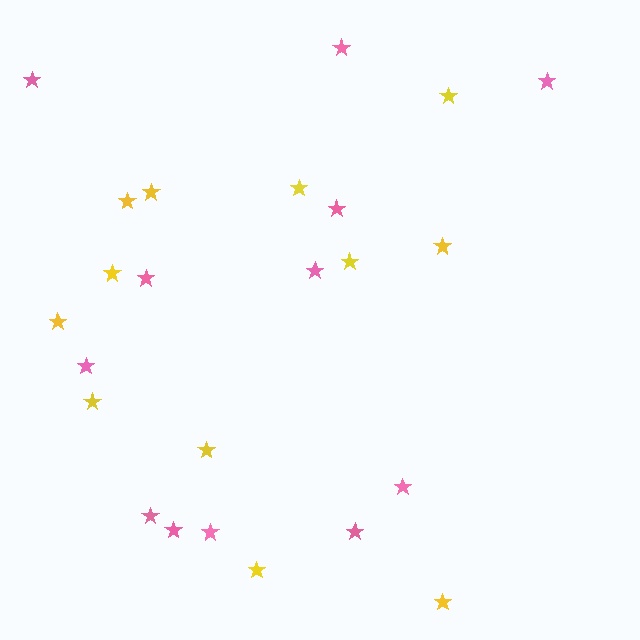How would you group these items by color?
There are 2 groups: one group of yellow stars (12) and one group of pink stars (12).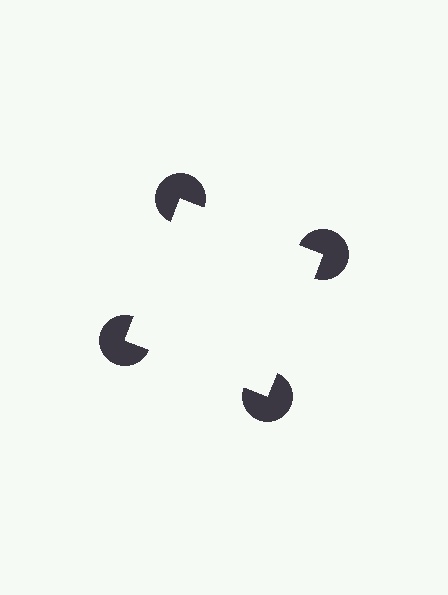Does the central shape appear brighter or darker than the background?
It typically appears slightly brighter than the background, even though no actual brightness change is drawn.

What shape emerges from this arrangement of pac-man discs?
An illusory square — its edges are inferred from the aligned wedge cuts in the pac-man discs, not physically drawn.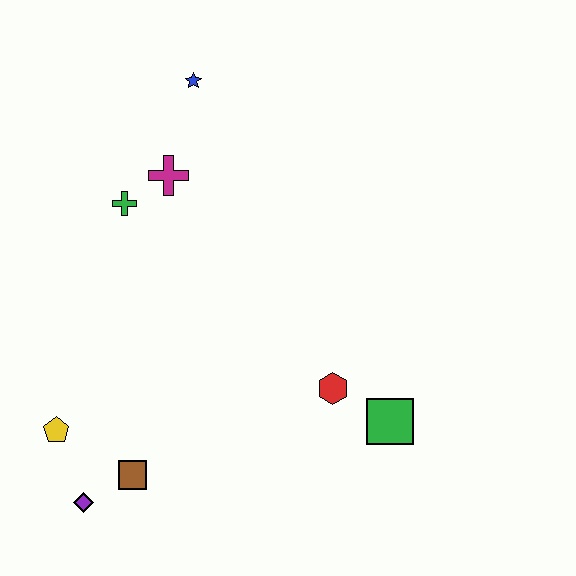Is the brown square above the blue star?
No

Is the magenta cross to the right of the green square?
No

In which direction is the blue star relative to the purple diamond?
The blue star is above the purple diamond.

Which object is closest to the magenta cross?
The green cross is closest to the magenta cross.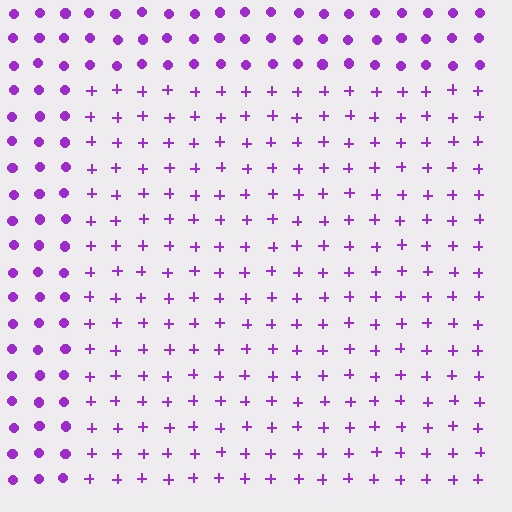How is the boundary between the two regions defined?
The boundary is defined by a change in element shape: plus signs inside vs. circles outside. All elements share the same color and spacing.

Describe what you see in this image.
The image is filled with small purple elements arranged in a uniform grid. A rectangle-shaped region contains plus signs, while the surrounding area contains circles. The boundary is defined purely by the change in element shape.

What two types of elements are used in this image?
The image uses plus signs inside the rectangle region and circles outside it.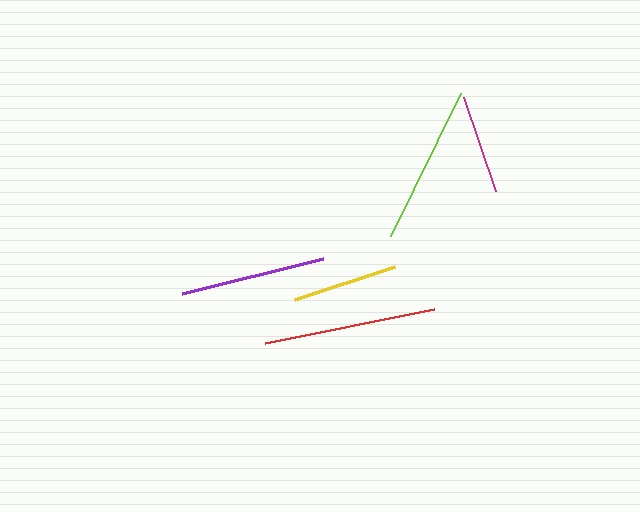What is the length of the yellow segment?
The yellow segment is approximately 105 pixels long.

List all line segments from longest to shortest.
From longest to shortest: red, lime, purple, yellow, magenta.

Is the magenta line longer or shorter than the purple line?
The purple line is longer than the magenta line.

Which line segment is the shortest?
The magenta line is the shortest at approximately 99 pixels.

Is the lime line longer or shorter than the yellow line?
The lime line is longer than the yellow line.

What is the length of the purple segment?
The purple segment is approximately 146 pixels long.